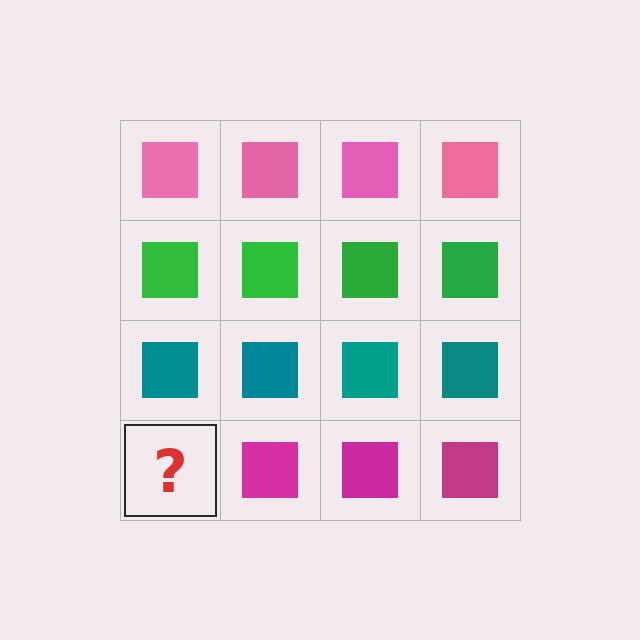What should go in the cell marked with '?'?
The missing cell should contain a magenta square.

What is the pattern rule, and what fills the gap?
The rule is that each row has a consistent color. The gap should be filled with a magenta square.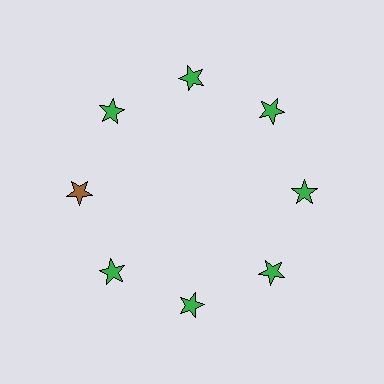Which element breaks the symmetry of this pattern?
The brown star at roughly the 9 o'clock position breaks the symmetry. All other shapes are green stars.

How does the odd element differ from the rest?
It has a different color: brown instead of green.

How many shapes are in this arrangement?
There are 8 shapes arranged in a ring pattern.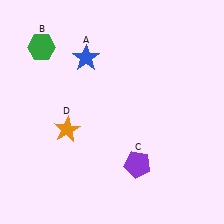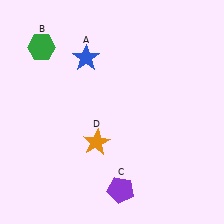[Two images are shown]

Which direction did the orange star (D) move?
The orange star (D) moved right.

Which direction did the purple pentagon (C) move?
The purple pentagon (C) moved down.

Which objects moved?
The objects that moved are: the purple pentagon (C), the orange star (D).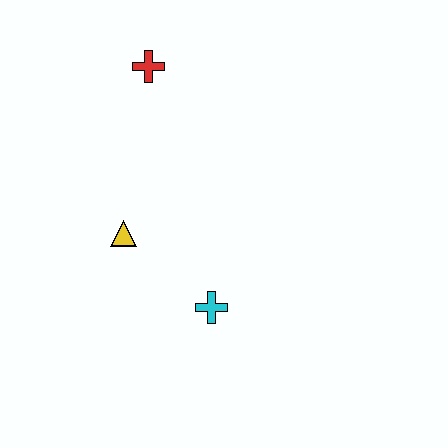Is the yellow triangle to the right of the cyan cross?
No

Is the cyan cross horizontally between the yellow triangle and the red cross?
No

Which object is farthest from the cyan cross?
The red cross is farthest from the cyan cross.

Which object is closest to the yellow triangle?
The cyan cross is closest to the yellow triangle.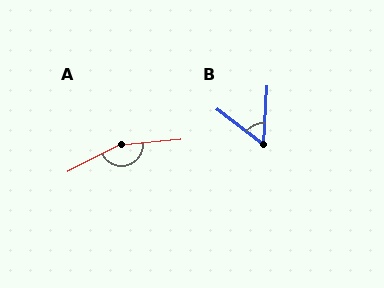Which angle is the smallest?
B, at approximately 56 degrees.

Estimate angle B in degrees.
Approximately 56 degrees.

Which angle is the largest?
A, at approximately 158 degrees.